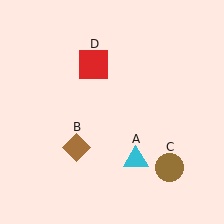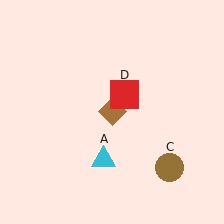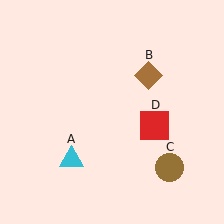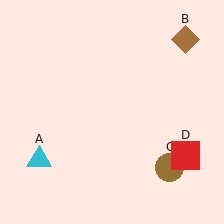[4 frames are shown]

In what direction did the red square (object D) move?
The red square (object D) moved down and to the right.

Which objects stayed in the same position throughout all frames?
Brown circle (object C) remained stationary.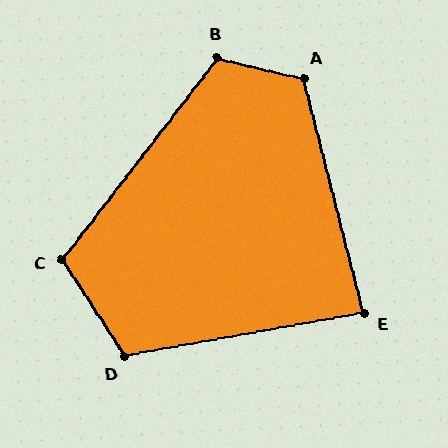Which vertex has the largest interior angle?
A, at approximately 117 degrees.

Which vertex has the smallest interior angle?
E, at approximately 86 degrees.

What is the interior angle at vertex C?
Approximately 110 degrees (obtuse).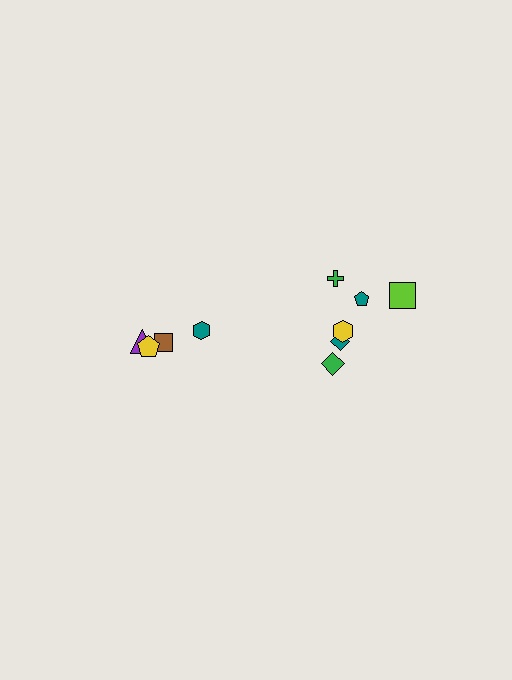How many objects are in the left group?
There are 4 objects.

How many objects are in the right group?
There are 6 objects.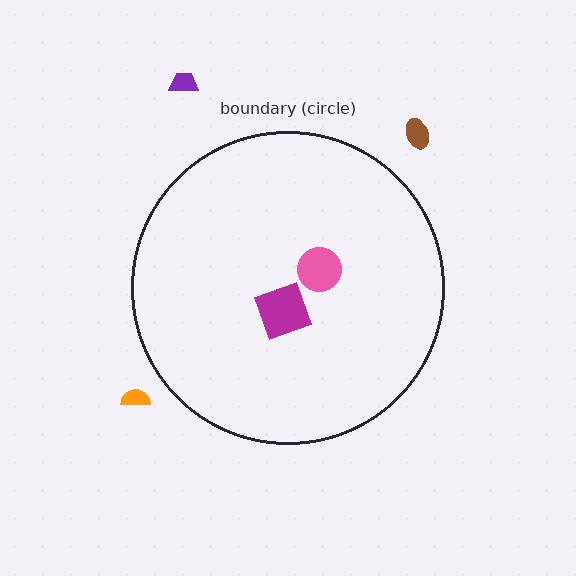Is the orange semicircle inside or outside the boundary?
Outside.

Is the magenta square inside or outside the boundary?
Inside.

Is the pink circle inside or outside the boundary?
Inside.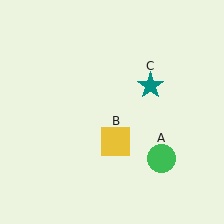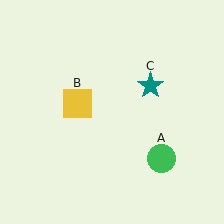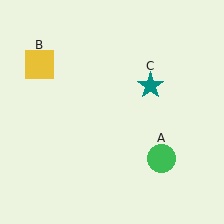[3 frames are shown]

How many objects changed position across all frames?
1 object changed position: yellow square (object B).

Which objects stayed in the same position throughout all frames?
Green circle (object A) and teal star (object C) remained stationary.